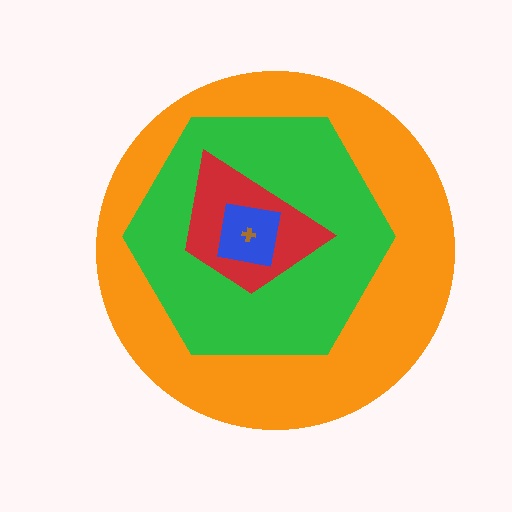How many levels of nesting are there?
5.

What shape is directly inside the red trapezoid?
The blue square.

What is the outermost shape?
The orange circle.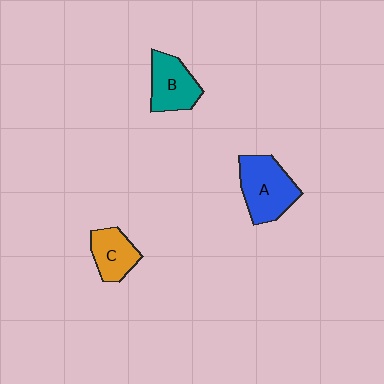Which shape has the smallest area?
Shape C (orange).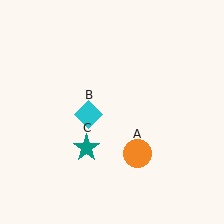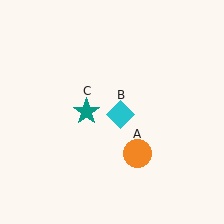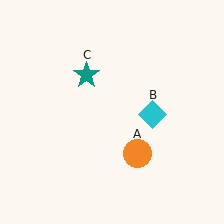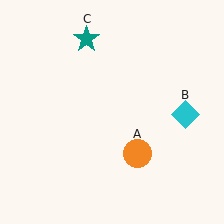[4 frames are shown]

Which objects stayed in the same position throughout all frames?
Orange circle (object A) remained stationary.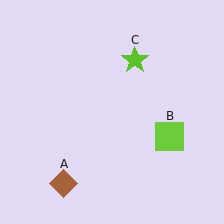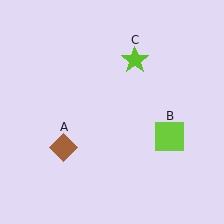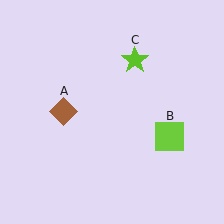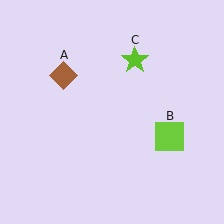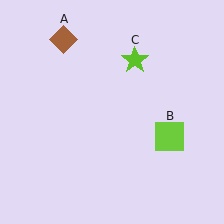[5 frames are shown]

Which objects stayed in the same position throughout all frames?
Lime square (object B) and lime star (object C) remained stationary.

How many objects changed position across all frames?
1 object changed position: brown diamond (object A).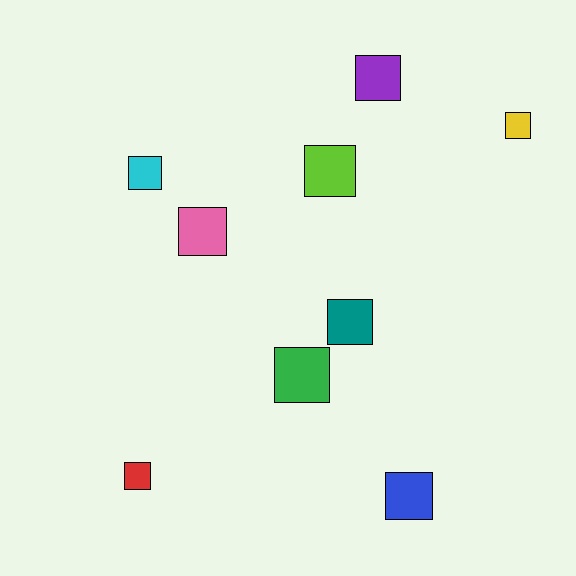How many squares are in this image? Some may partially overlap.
There are 9 squares.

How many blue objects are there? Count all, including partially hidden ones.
There is 1 blue object.